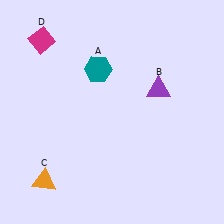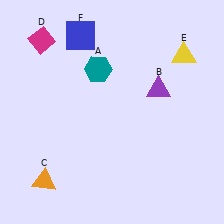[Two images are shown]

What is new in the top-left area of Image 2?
A blue square (F) was added in the top-left area of Image 2.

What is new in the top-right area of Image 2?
A yellow triangle (E) was added in the top-right area of Image 2.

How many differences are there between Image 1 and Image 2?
There are 2 differences between the two images.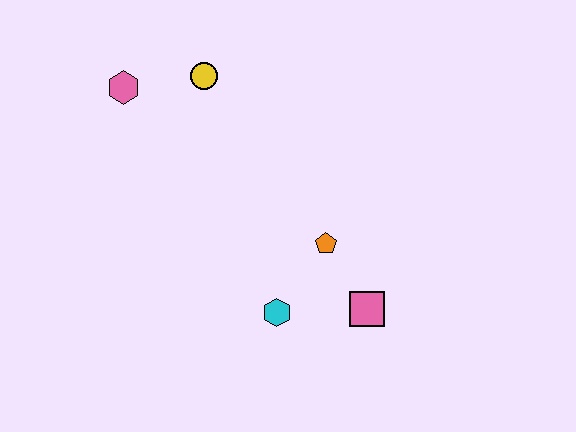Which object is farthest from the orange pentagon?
The pink hexagon is farthest from the orange pentagon.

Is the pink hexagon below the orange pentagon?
No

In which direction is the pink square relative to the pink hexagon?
The pink square is to the right of the pink hexagon.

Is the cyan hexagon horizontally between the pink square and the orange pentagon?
No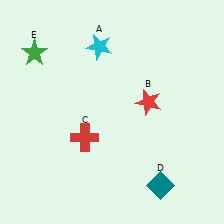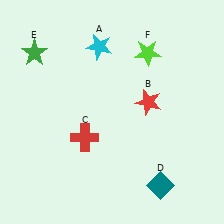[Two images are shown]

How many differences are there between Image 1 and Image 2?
There is 1 difference between the two images.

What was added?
A lime star (F) was added in Image 2.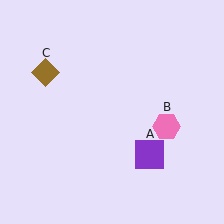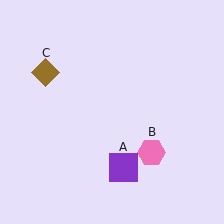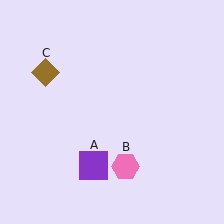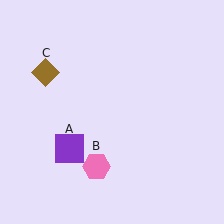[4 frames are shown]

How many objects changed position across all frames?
2 objects changed position: purple square (object A), pink hexagon (object B).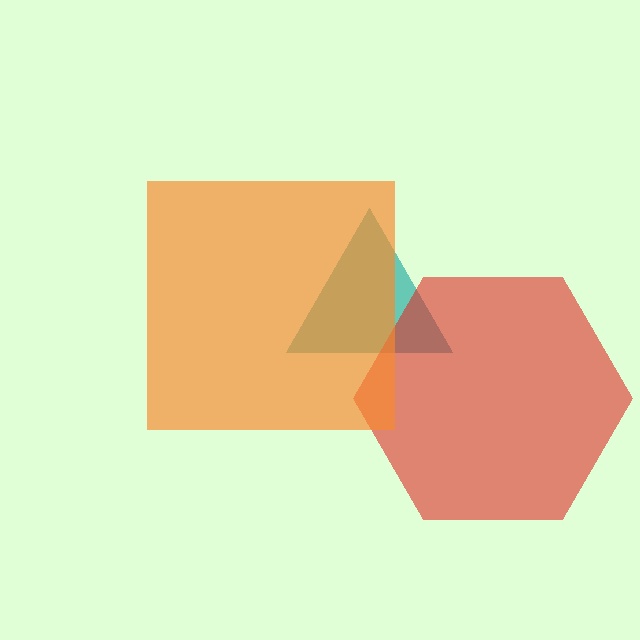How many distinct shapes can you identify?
There are 3 distinct shapes: a teal triangle, a red hexagon, an orange square.